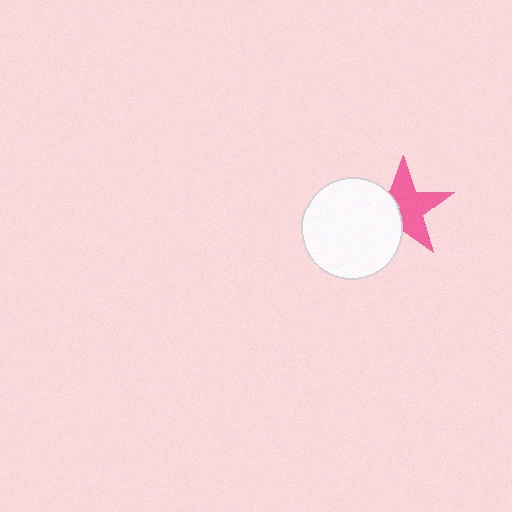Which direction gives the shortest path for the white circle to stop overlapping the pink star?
Moving left gives the shortest separation.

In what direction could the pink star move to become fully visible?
The pink star could move right. That would shift it out from behind the white circle entirely.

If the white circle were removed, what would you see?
You would see the complete pink star.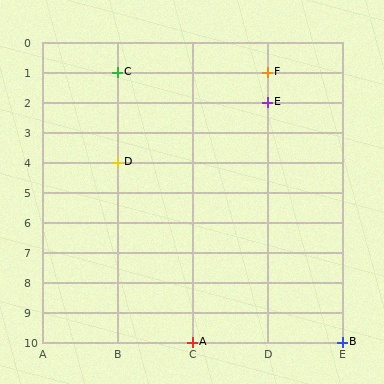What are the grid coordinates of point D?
Point D is at grid coordinates (B, 4).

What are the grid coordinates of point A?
Point A is at grid coordinates (C, 10).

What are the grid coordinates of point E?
Point E is at grid coordinates (D, 2).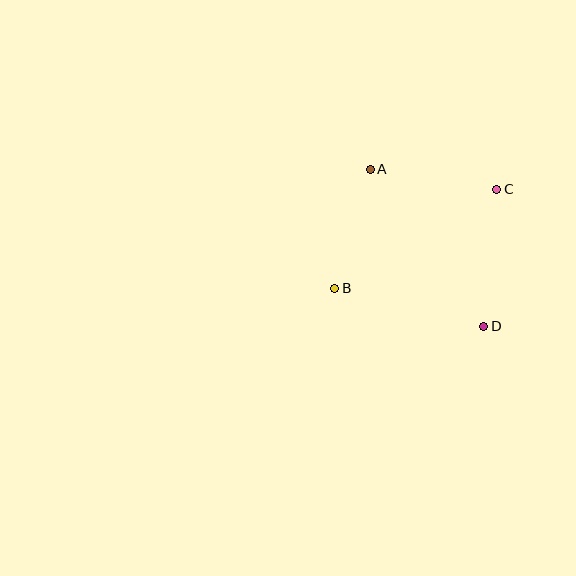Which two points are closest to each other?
Points A and B are closest to each other.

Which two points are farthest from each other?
Points A and D are farthest from each other.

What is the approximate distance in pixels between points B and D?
The distance between B and D is approximately 154 pixels.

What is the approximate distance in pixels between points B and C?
The distance between B and C is approximately 190 pixels.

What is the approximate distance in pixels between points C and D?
The distance between C and D is approximately 138 pixels.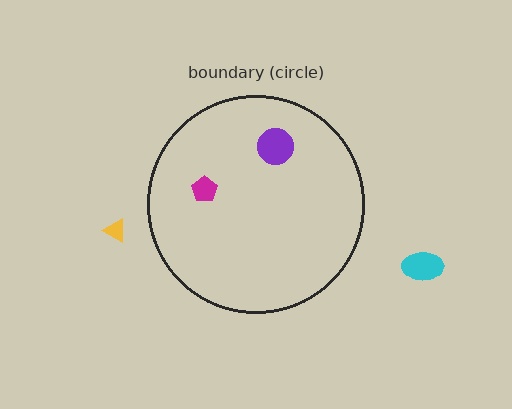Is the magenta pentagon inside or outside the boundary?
Inside.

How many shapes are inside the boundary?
2 inside, 2 outside.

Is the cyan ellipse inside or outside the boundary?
Outside.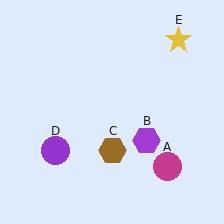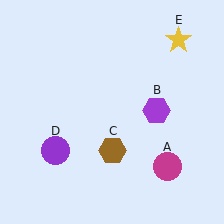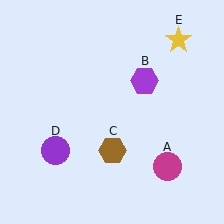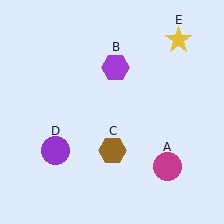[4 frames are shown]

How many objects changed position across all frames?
1 object changed position: purple hexagon (object B).